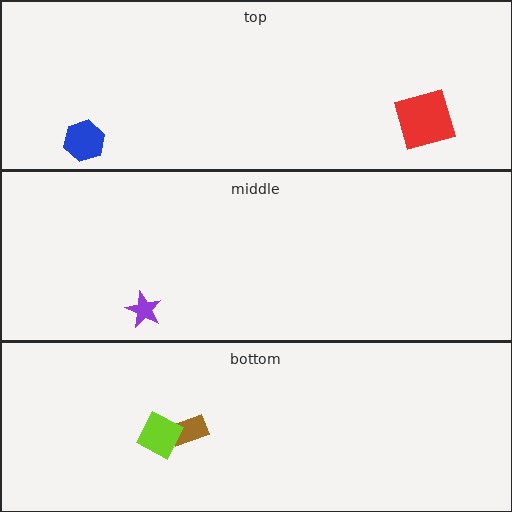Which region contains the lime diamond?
The bottom region.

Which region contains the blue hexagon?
The top region.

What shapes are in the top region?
The blue hexagon, the red square.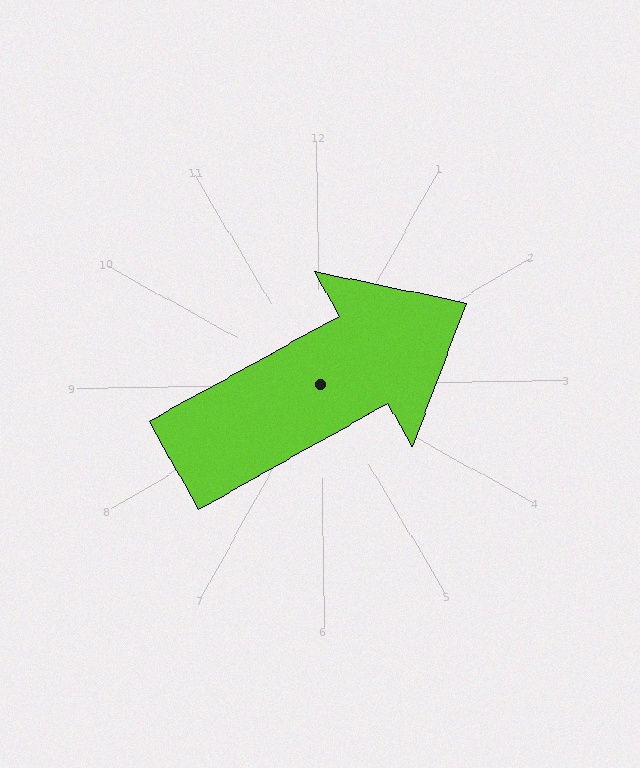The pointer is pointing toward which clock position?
Roughly 2 o'clock.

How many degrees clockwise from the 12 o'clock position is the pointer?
Approximately 62 degrees.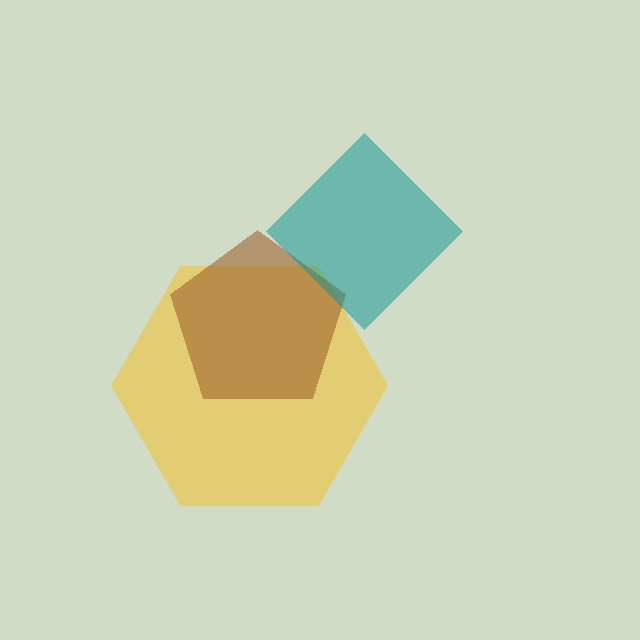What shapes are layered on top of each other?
The layered shapes are: a yellow hexagon, a brown pentagon, a teal diamond.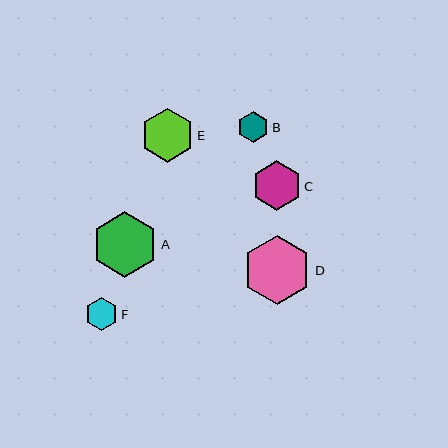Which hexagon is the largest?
Hexagon D is the largest with a size of approximately 69 pixels.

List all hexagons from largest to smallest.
From largest to smallest: D, A, E, C, F, B.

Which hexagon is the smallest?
Hexagon B is the smallest with a size of approximately 31 pixels.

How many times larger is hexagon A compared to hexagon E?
Hexagon A is approximately 1.2 times the size of hexagon E.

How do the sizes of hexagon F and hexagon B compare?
Hexagon F and hexagon B are approximately the same size.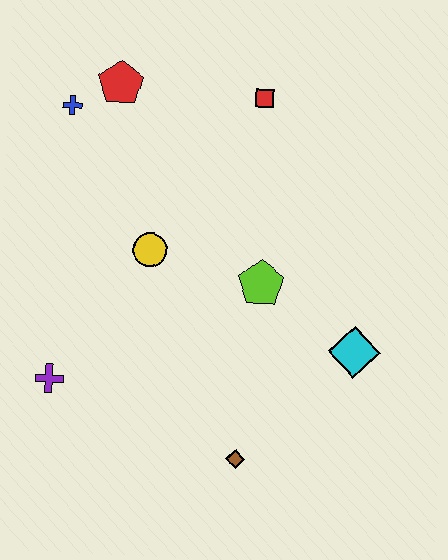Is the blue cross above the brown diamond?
Yes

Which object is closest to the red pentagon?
The blue cross is closest to the red pentagon.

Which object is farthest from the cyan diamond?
The blue cross is farthest from the cyan diamond.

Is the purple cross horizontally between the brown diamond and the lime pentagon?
No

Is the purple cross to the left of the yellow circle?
Yes